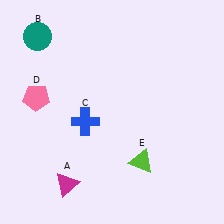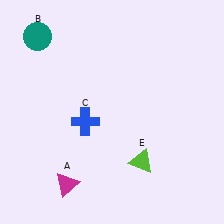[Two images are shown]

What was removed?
The pink pentagon (D) was removed in Image 2.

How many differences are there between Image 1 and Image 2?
There is 1 difference between the two images.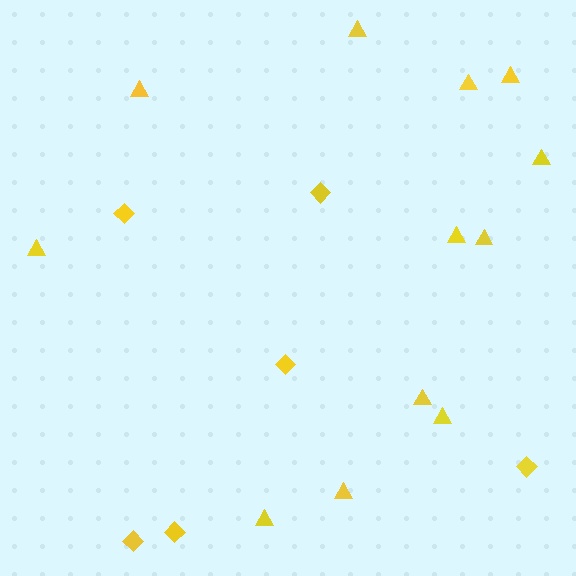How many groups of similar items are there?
There are 2 groups: one group of diamonds (6) and one group of triangles (12).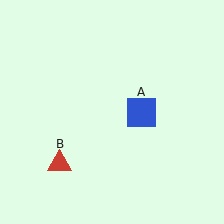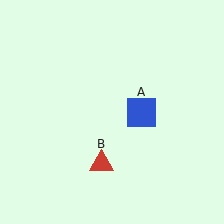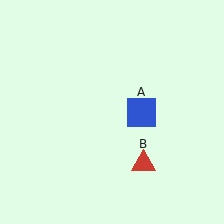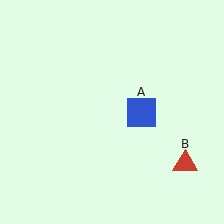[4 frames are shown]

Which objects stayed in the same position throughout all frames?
Blue square (object A) remained stationary.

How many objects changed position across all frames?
1 object changed position: red triangle (object B).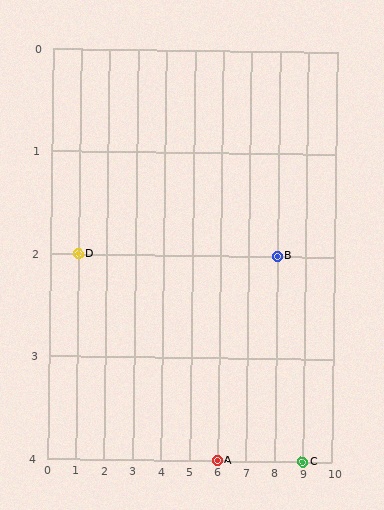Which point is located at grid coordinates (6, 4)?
Point A is at (6, 4).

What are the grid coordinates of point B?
Point B is at grid coordinates (8, 2).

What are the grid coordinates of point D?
Point D is at grid coordinates (1, 2).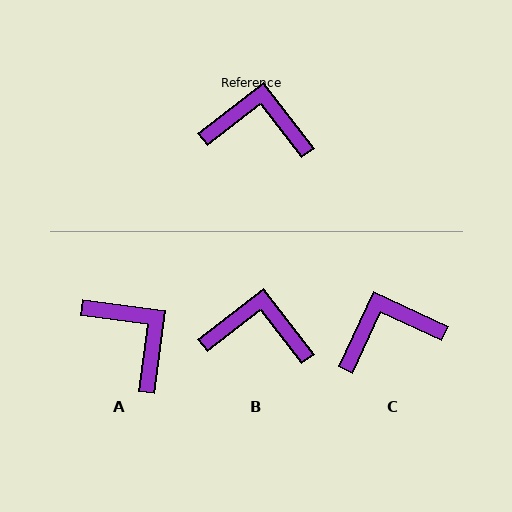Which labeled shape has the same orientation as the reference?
B.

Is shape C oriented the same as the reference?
No, it is off by about 27 degrees.